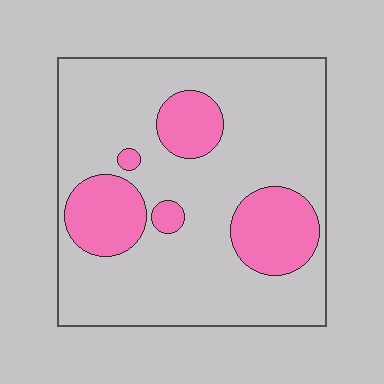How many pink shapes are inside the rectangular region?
5.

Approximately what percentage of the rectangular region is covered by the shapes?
Approximately 25%.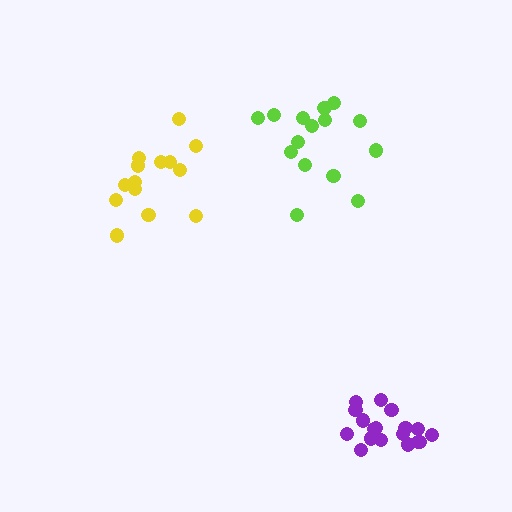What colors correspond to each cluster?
The clusters are colored: purple, yellow, lime.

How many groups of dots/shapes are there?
There are 3 groups.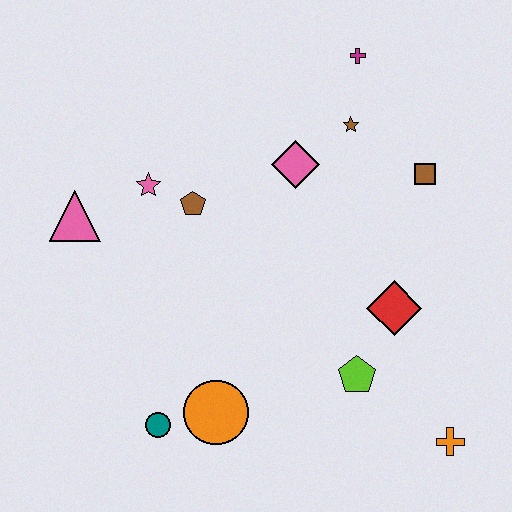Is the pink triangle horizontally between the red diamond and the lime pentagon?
No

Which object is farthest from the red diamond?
The pink triangle is farthest from the red diamond.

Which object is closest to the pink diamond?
The brown star is closest to the pink diamond.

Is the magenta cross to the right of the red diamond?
No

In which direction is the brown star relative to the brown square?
The brown star is to the left of the brown square.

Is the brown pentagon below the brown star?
Yes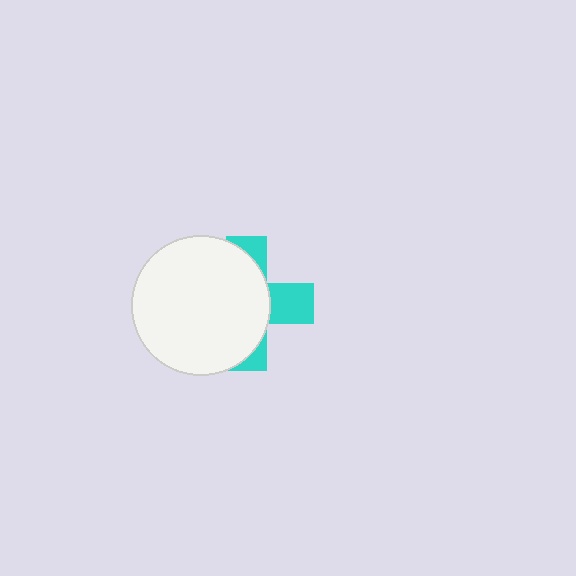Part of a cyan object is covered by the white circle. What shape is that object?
It is a cross.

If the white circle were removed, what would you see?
You would see the complete cyan cross.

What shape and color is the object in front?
The object in front is a white circle.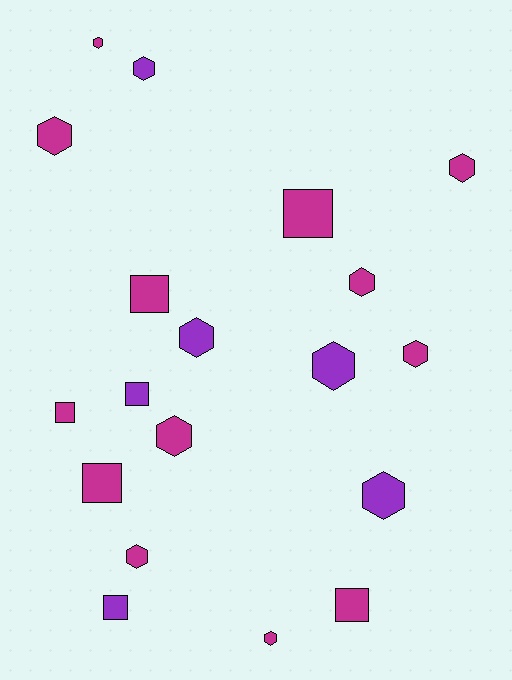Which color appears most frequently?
Magenta, with 13 objects.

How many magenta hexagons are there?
There are 8 magenta hexagons.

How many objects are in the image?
There are 19 objects.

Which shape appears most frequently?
Hexagon, with 12 objects.